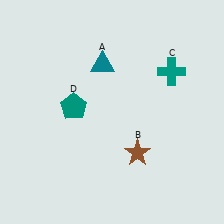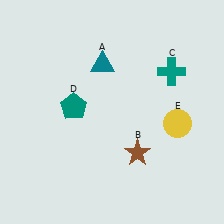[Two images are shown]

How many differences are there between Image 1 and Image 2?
There is 1 difference between the two images.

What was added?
A yellow circle (E) was added in Image 2.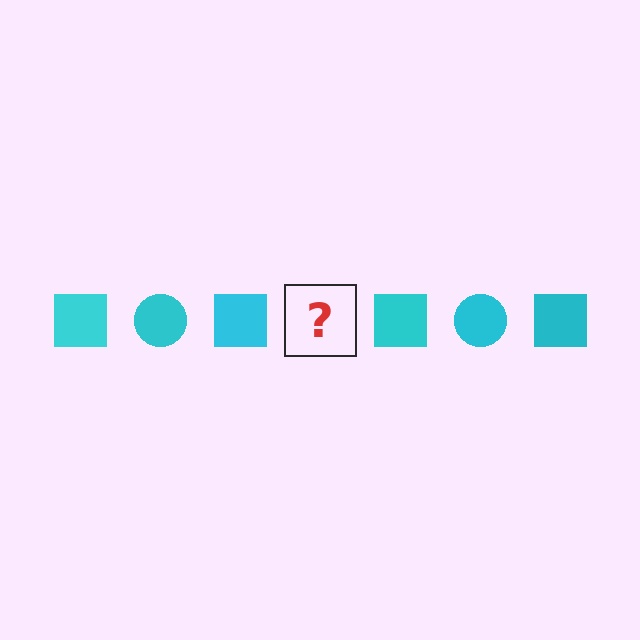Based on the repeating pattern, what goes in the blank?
The blank should be a cyan circle.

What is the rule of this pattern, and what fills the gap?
The rule is that the pattern cycles through square, circle shapes in cyan. The gap should be filled with a cyan circle.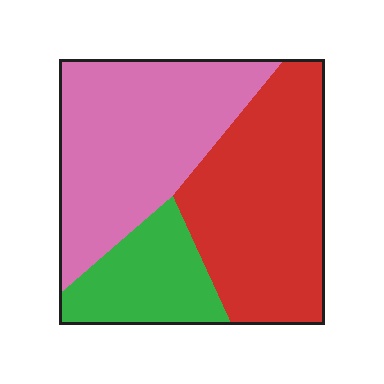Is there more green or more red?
Red.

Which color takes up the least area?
Green, at roughly 20%.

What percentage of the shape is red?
Red covers about 40% of the shape.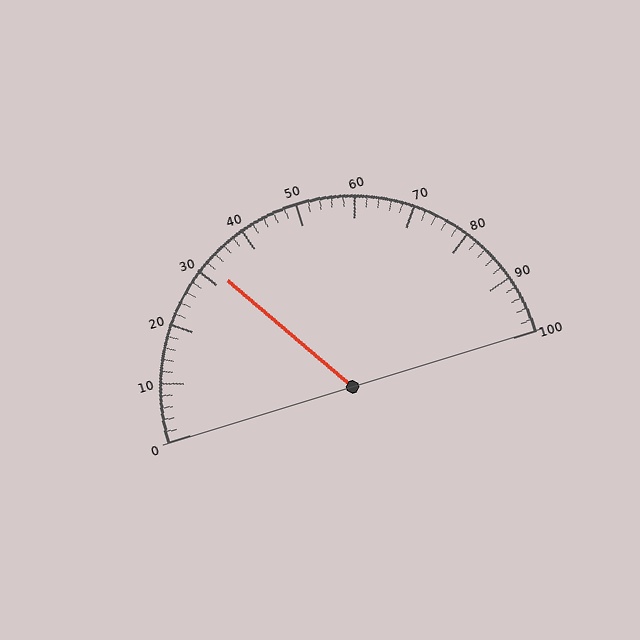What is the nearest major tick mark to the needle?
The nearest major tick mark is 30.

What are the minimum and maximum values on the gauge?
The gauge ranges from 0 to 100.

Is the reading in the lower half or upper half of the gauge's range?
The reading is in the lower half of the range (0 to 100).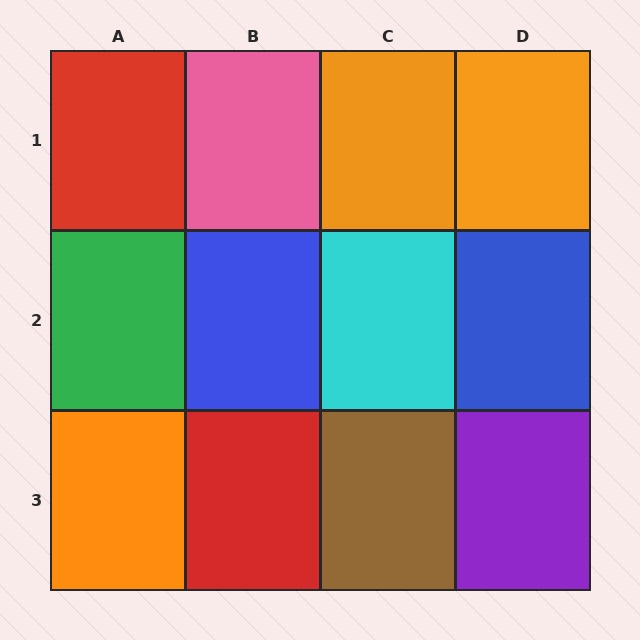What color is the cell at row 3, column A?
Orange.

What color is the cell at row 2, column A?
Green.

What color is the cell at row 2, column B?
Blue.